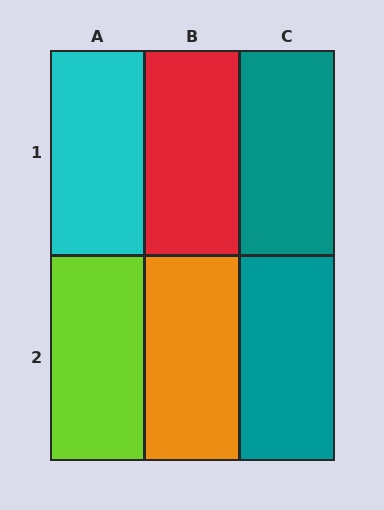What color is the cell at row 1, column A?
Cyan.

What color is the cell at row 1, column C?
Teal.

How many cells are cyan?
1 cell is cyan.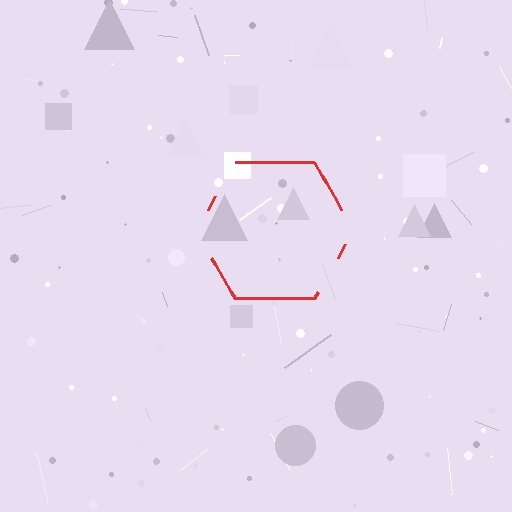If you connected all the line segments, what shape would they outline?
They would outline a hexagon.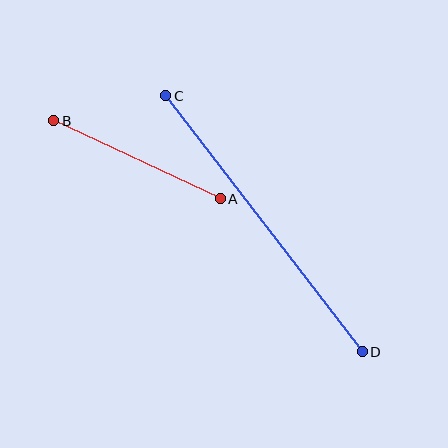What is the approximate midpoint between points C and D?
The midpoint is at approximately (264, 224) pixels.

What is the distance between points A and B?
The distance is approximately 184 pixels.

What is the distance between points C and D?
The distance is approximately 323 pixels.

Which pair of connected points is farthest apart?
Points C and D are farthest apart.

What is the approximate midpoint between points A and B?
The midpoint is at approximately (137, 160) pixels.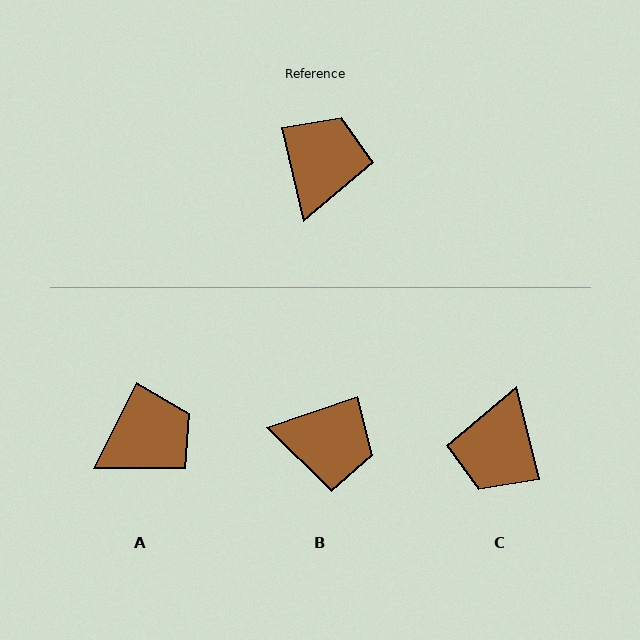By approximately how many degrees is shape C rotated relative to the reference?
Approximately 180 degrees clockwise.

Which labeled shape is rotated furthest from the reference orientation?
C, about 180 degrees away.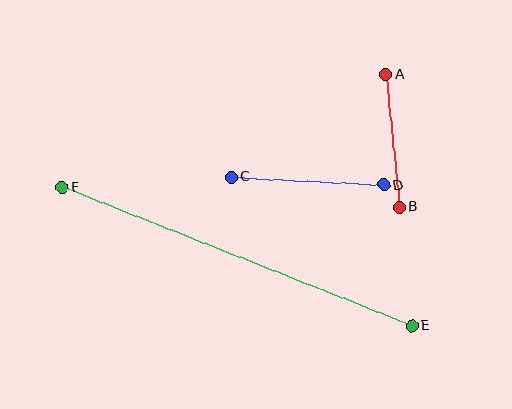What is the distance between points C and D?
The distance is approximately 152 pixels.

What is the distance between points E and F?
The distance is approximately 376 pixels.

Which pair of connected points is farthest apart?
Points E and F are farthest apart.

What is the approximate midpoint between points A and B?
The midpoint is at approximately (393, 141) pixels.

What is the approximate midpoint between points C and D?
The midpoint is at approximately (308, 181) pixels.